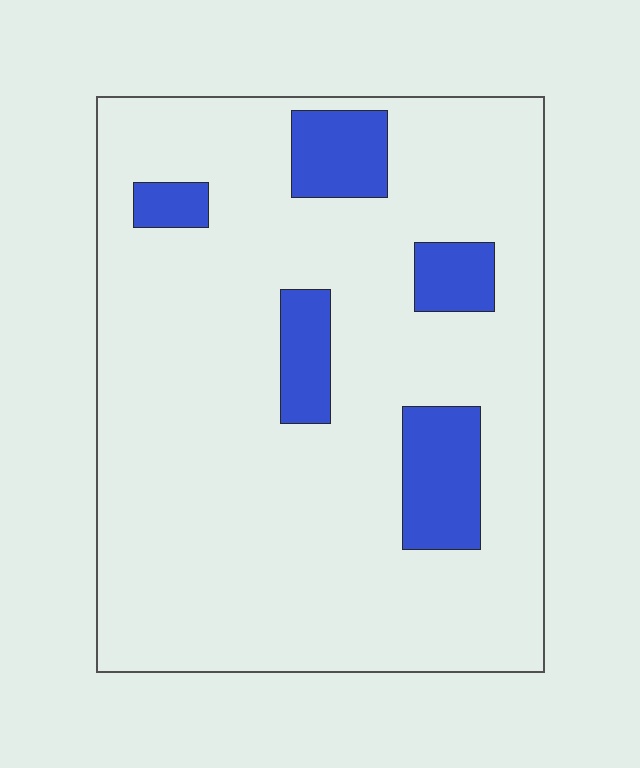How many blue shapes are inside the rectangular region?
5.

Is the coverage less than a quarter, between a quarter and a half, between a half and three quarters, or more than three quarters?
Less than a quarter.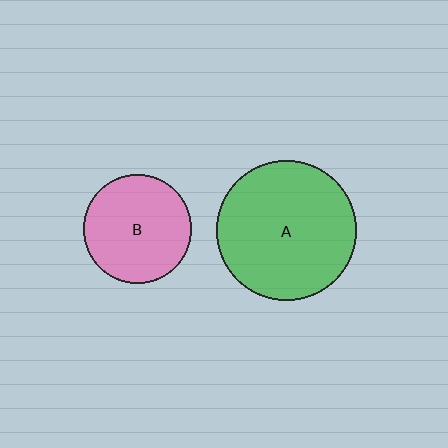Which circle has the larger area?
Circle A (green).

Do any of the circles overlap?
No, none of the circles overlap.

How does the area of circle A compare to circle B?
Approximately 1.7 times.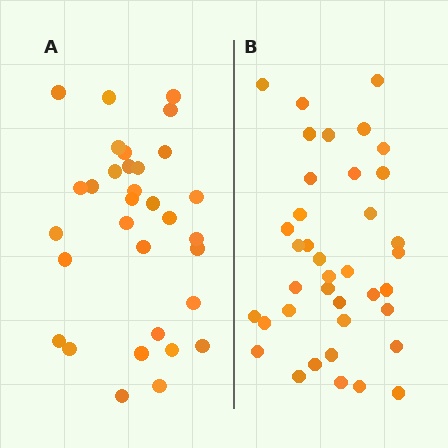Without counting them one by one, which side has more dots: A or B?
Region B (the right region) has more dots.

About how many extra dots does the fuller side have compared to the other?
Region B has about 6 more dots than region A.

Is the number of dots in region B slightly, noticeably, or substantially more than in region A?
Region B has only slightly more — the two regions are fairly close. The ratio is roughly 1.2 to 1.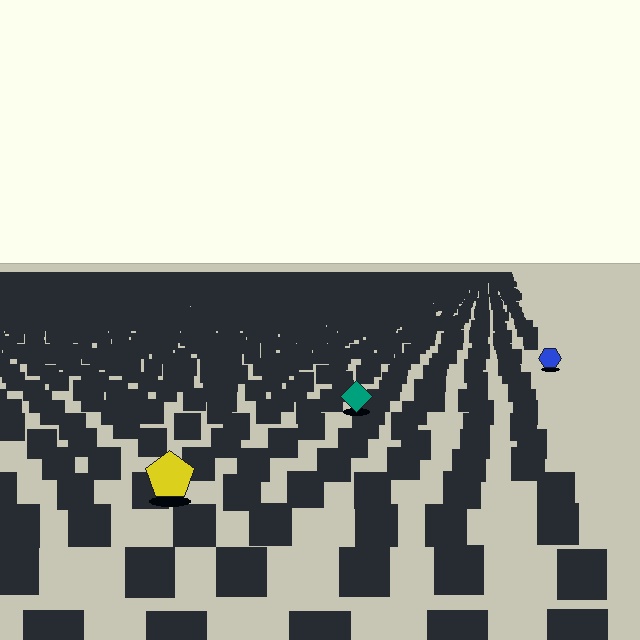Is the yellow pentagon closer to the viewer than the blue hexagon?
Yes. The yellow pentagon is closer — you can tell from the texture gradient: the ground texture is coarser near it.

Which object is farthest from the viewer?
The blue hexagon is farthest from the viewer. It appears smaller and the ground texture around it is denser.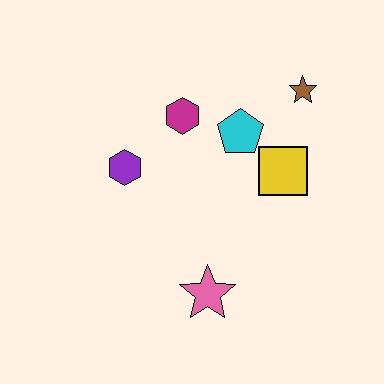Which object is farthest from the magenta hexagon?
The pink star is farthest from the magenta hexagon.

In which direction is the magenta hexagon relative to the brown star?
The magenta hexagon is to the left of the brown star.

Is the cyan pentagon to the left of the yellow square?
Yes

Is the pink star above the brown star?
No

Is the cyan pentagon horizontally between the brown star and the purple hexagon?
Yes